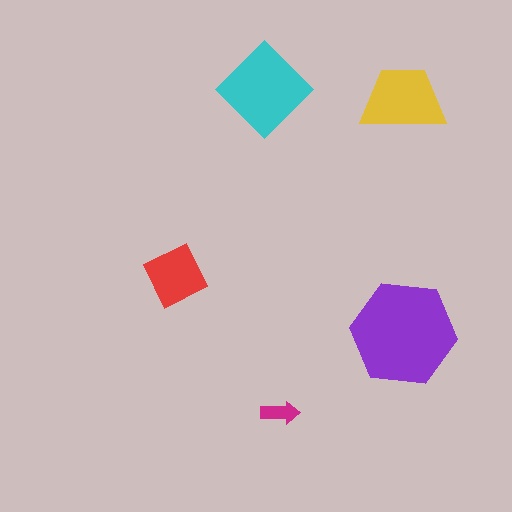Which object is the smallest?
The magenta arrow.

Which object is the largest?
The purple hexagon.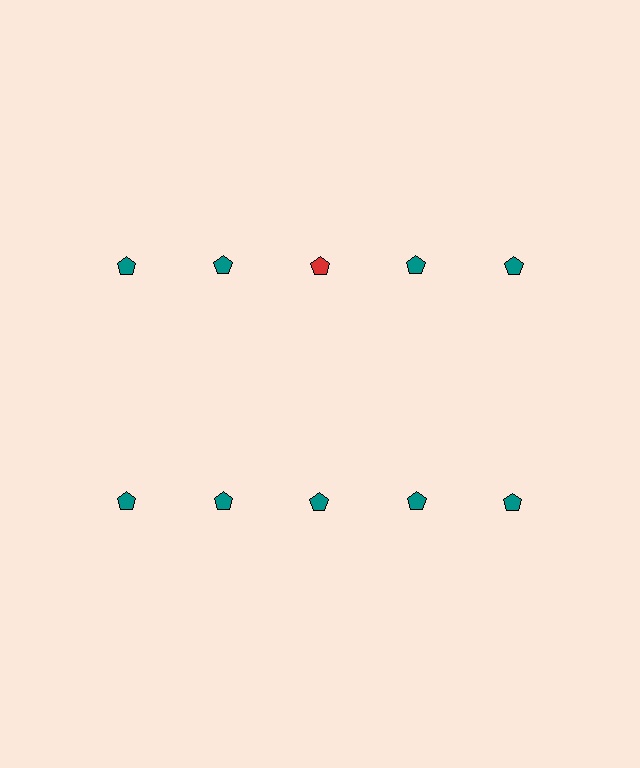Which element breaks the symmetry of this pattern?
The red pentagon in the top row, center column breaks the symmetry. All other shapes are teal pentagons.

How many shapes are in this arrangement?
There are 10 shapes arranged in a grid pattern.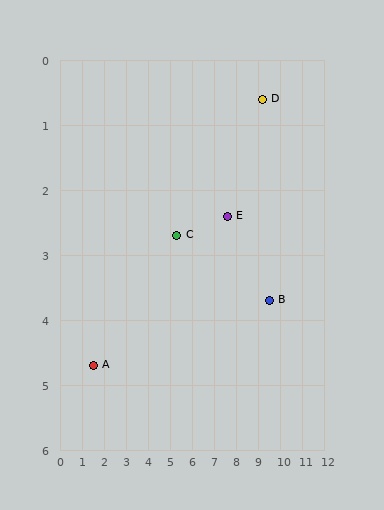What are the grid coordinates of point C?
Point C is at approximately (5.3, 2.7).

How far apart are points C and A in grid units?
Points C and A are about 4.3 grid units apart.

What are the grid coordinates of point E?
Point E is at approximately (7.6, 2.4).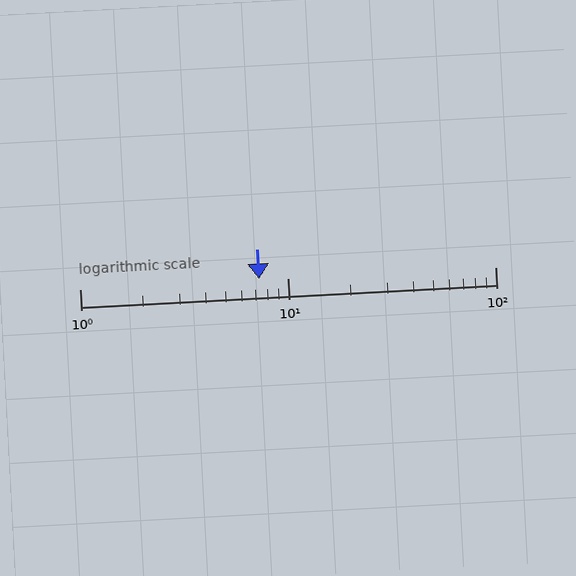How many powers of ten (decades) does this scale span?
The scale spans 2 decades, from 1 to 100.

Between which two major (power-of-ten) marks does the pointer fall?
The pointer is between 1 and 10.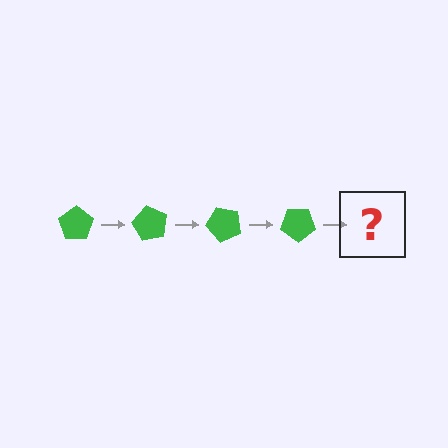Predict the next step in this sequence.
The next step is a green pentagon rotated 240 degrees.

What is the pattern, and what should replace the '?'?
The pattern is that the pentagon rotates 60 degrees each step. The '?' should be a green pentagon rotated 240 degrees.